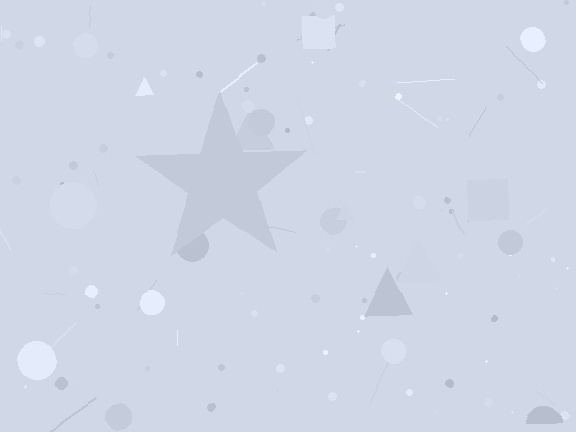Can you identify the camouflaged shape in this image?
The camouflaged shape is a star.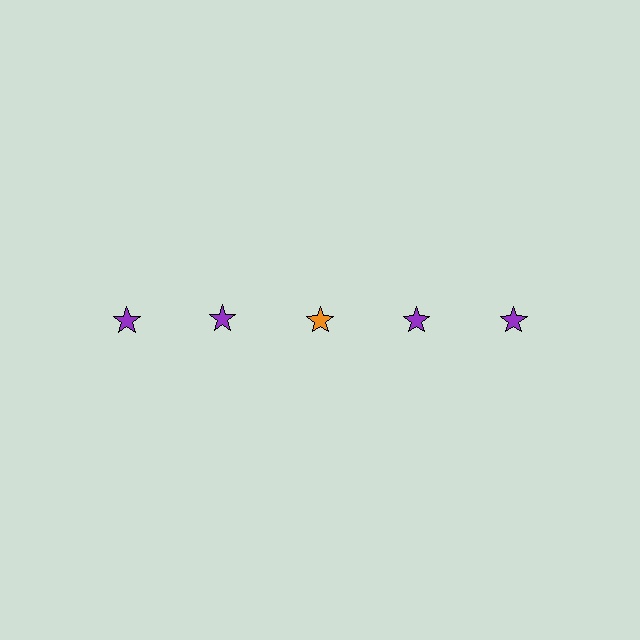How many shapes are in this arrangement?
There are 5 shapes arranged in a grid pattern.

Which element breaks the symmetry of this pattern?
The orange star in the top row, center column breaks the symmetry. All other shapes are purple stars.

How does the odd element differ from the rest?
It has a different color: orange instead of purple.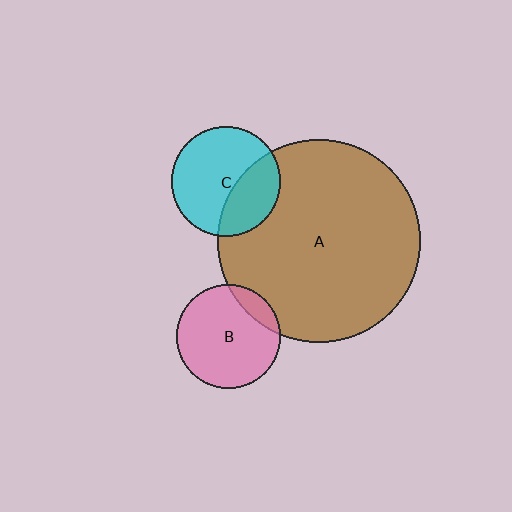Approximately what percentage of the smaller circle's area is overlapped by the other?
Approximately 35%.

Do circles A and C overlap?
Yes.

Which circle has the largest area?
Circle A (brown).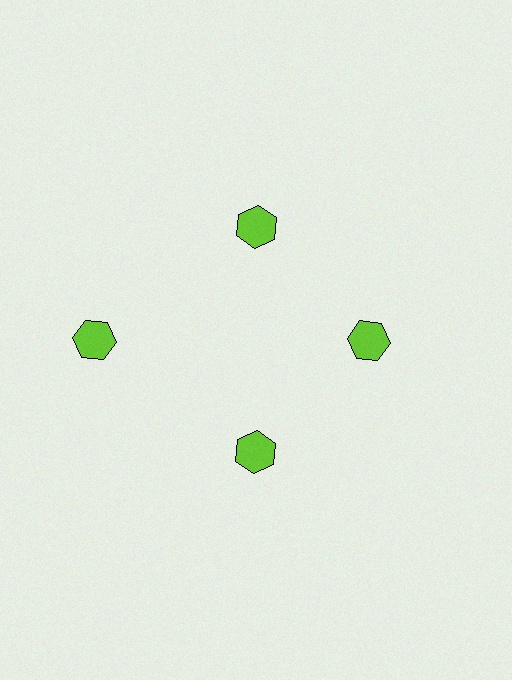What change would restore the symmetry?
The symmetry would be restored by moving it inward, back onto the ring so that all 4 hexagons sit at equal angles and equal distance from the center.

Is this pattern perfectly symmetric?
No. The 4 lime hexagons are arranged in a ring, but one element near the 9 o'clock position is pushed outward from the center, breaking the 4-fold rotational symmetry.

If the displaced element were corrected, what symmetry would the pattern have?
It would have 4-fold rotational symmetry — the pattern would map onto itself every 90 degrees.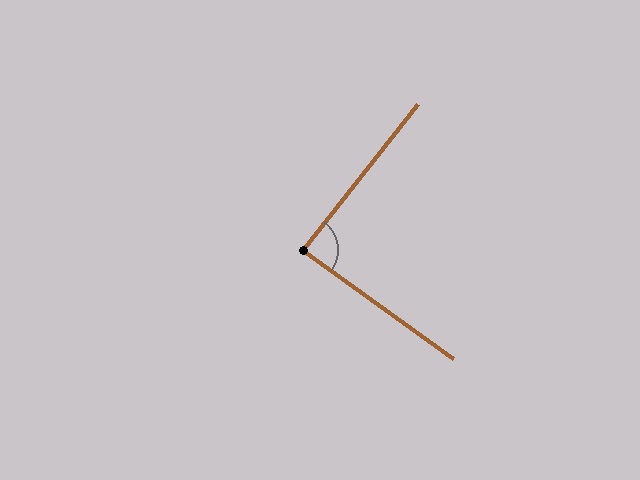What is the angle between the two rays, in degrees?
Approximately 87 degrees.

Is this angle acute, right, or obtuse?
It is approximately a right angle.